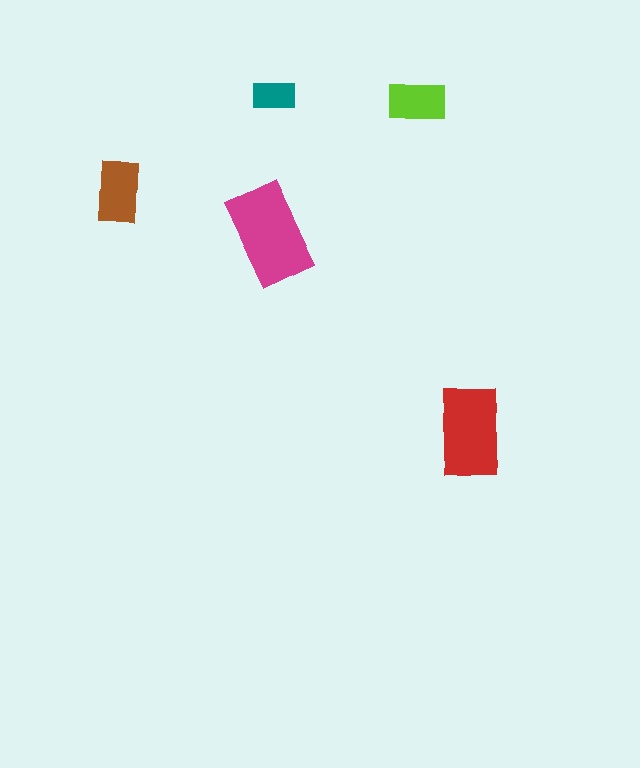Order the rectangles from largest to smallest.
the magenta one, the red one, the brown one, the lime one, the teal one.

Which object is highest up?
The teal rectangle is topmost.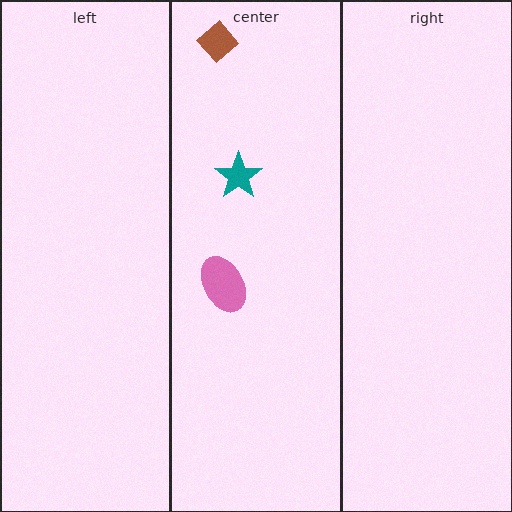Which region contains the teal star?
The center region.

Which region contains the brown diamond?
The center region.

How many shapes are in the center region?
3.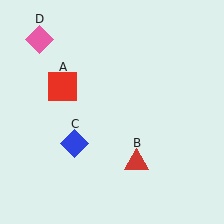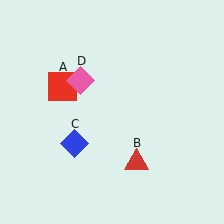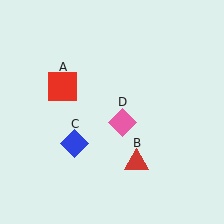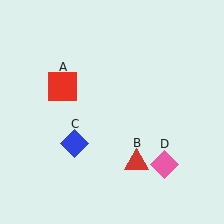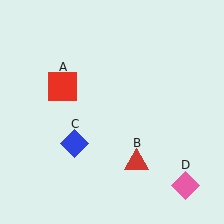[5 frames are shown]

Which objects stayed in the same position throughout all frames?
Red square (object A) and red triangle (object B) and blue diamond (object C) remained stationary.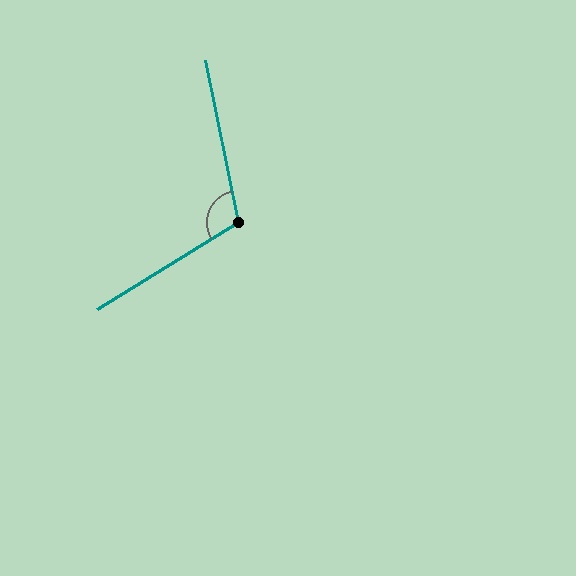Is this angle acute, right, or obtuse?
It is obtuse.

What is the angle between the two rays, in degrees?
Approximately 110 degrees.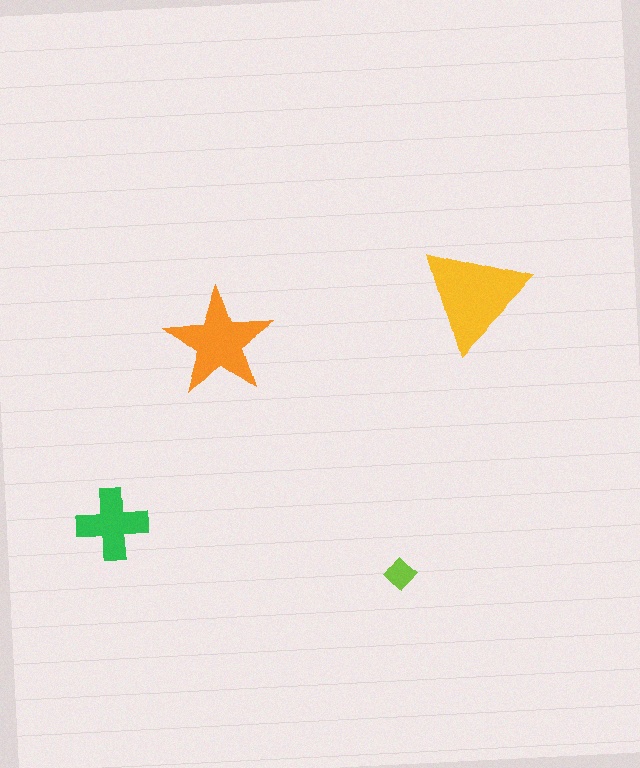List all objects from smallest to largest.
The lime diamond, the green cross, the orange star, the yellow triangle.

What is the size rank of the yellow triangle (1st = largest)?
1st.